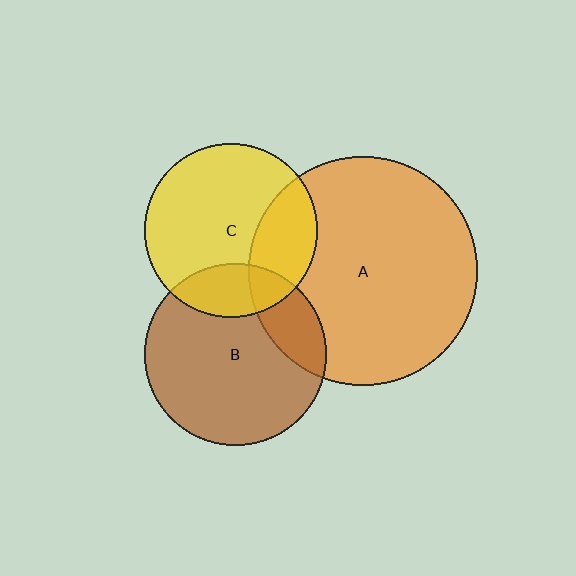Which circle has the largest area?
Circle A (orange).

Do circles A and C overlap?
Yes.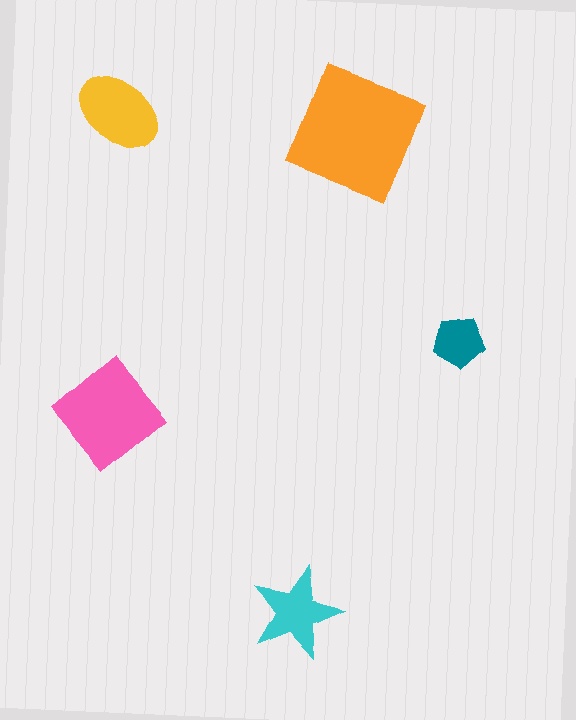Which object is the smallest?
The teal pentagon.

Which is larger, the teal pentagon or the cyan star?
The cyan star.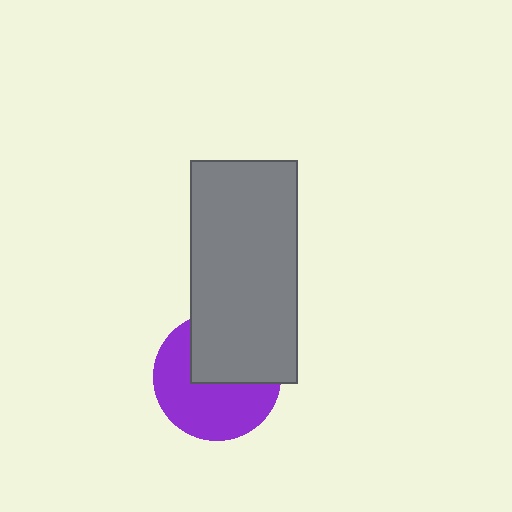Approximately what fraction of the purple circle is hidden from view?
Roughly 43% of the purple circle is hidden behind the gray rectangle.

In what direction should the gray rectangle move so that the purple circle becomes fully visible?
The gray rectangle should move up. That is the shortest direction to clear the overlap and leave the purple circle fully visible.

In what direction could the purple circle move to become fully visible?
The purple circle could move down. That would shift it out from behind the gray rectangle entirely.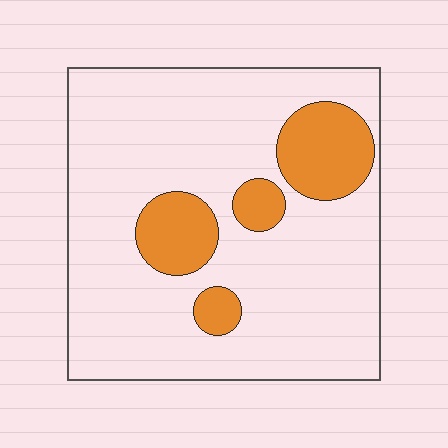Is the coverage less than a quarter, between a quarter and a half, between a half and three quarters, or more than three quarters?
Less than a quarter.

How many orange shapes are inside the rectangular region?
4.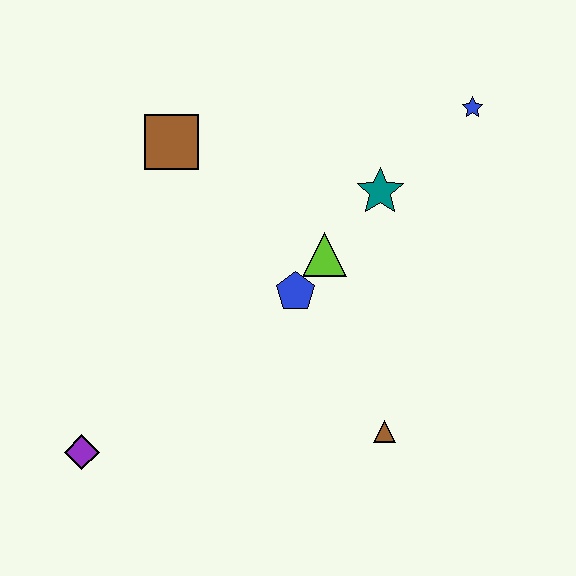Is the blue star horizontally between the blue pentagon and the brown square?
No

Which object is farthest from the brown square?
The brown triangle is farthest from the brown square.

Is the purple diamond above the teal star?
No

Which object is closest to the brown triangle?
The blue pentagon is closest to the brown triangle.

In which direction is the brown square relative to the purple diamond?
The brown square is above the purple diamond.